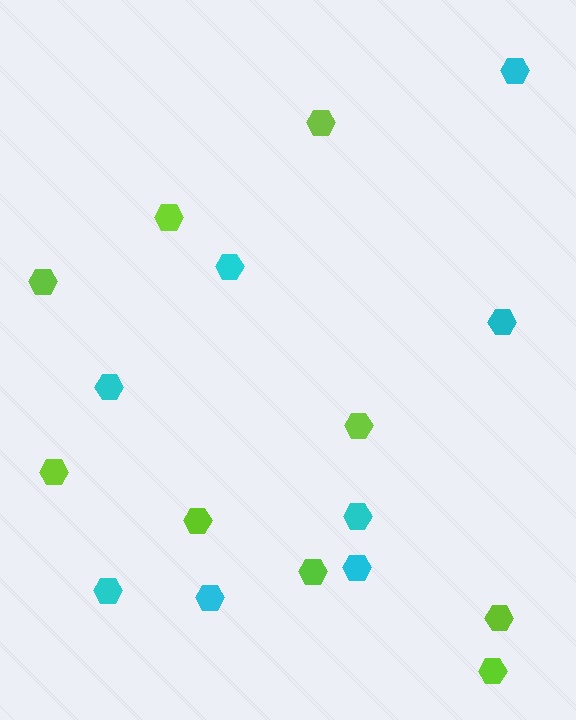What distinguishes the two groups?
There are 2 groups: one group of cyan hexagons (8) and one group of lime hexagons (9).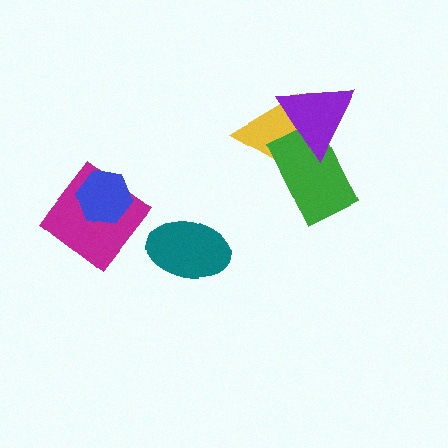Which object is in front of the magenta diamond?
The blue hexagon is in front of the magenta diamond.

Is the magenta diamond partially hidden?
Yes, it is partially covered by another shape.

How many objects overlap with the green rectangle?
2 objects overlap with the green rectangle.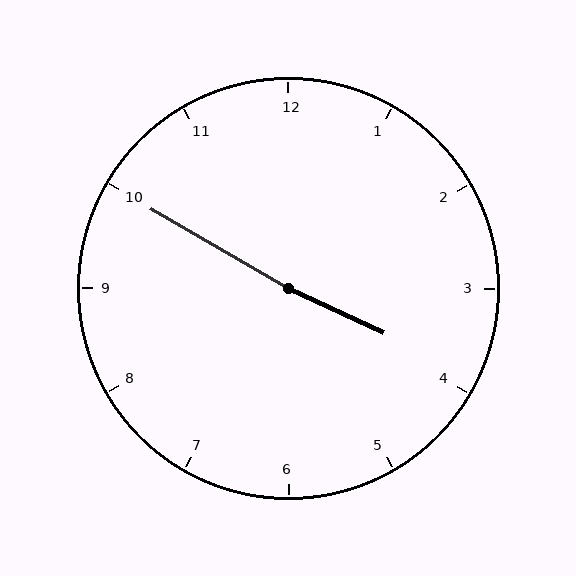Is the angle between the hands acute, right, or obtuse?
It is obtuse.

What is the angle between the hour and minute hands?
Approximately 175 degrees.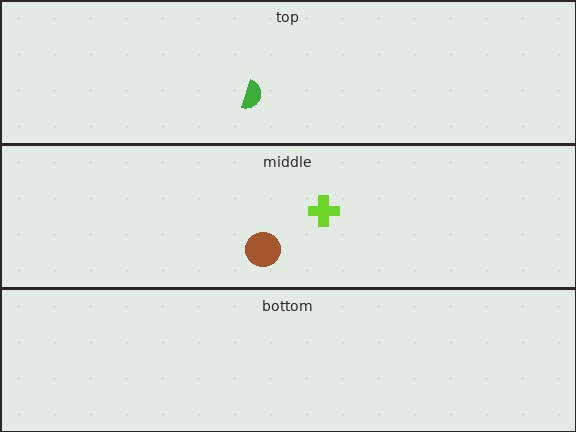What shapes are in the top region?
The green semicircle.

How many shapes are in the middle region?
2.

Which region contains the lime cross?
The middle region.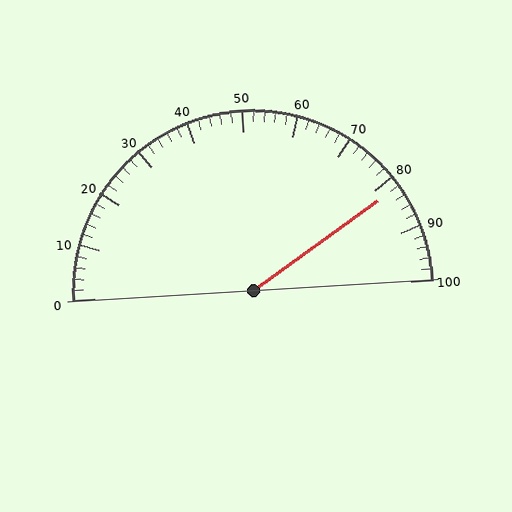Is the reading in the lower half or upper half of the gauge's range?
The reading is in the upper half of the range (0 to 100).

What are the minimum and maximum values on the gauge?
The gauge ranges from 0 to 100.